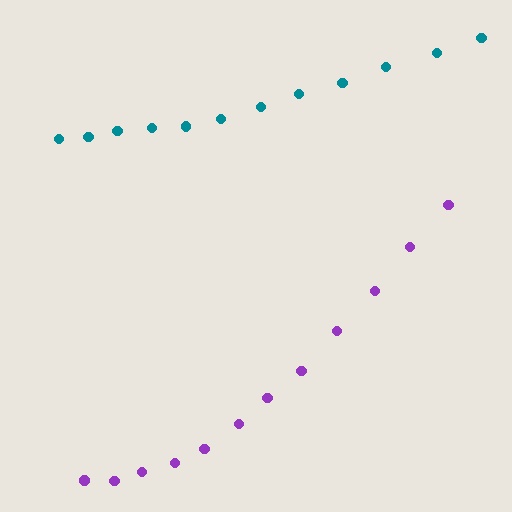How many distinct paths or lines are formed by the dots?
There are 2 distinct paths.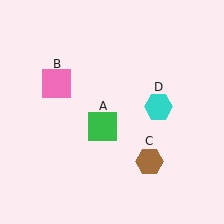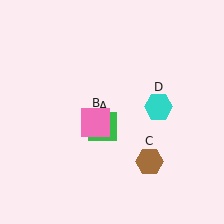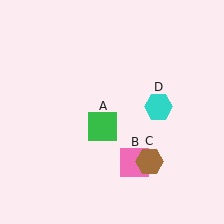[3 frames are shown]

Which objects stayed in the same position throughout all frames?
Green square (object A) and brown hexagon (object C) and cyan hexagon (object D) remained stationary.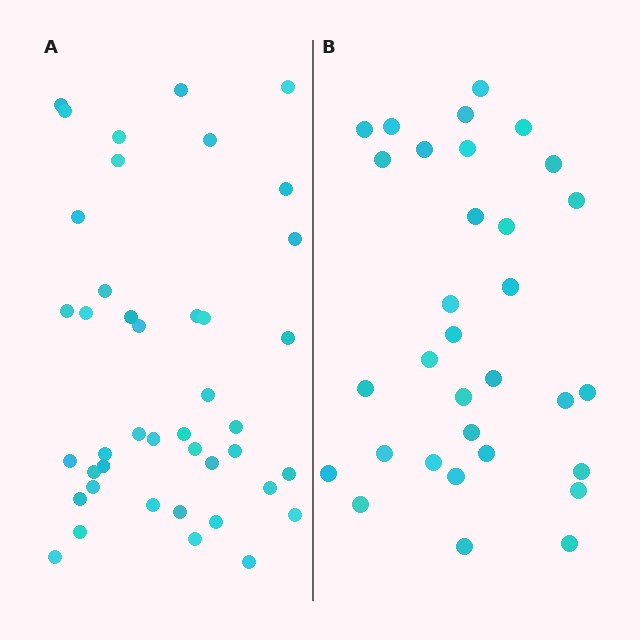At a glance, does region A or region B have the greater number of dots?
Region A (the left region) has more dots.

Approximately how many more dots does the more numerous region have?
Region A has roughly 10 or so more dots than region B.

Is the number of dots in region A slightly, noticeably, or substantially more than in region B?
Region A has noticeably more, but not dramatically so. The ratio is roughly 1.3 to 1.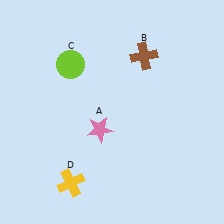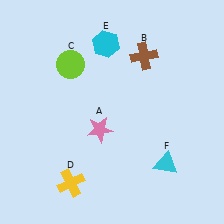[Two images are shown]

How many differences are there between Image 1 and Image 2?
There are 2 differences between the two images.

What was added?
A cyan hexagon (E), a cyan triangle (F) were added in Image 2.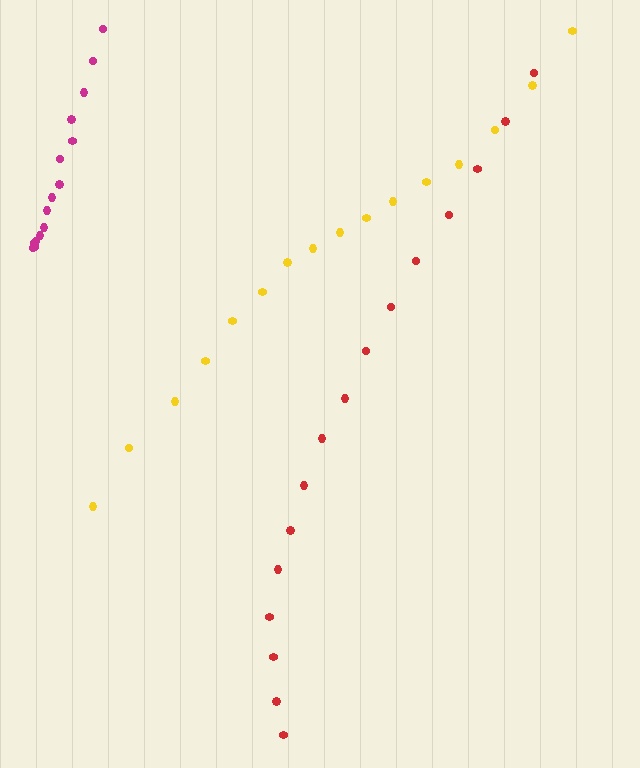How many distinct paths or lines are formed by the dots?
There are 3 distinct paths.